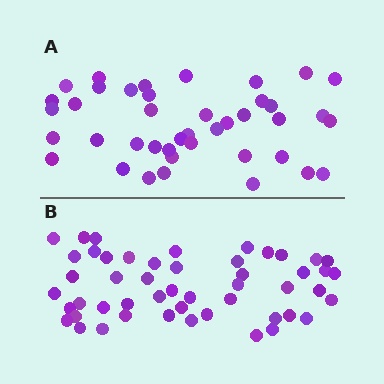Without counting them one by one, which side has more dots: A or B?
Region B (the bottom region) has more dots.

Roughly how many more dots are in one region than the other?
Region B has roughly 8 or so more dots than region A.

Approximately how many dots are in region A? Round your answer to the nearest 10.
About 40 dots. (The exact count is 41, which rounds to 40.)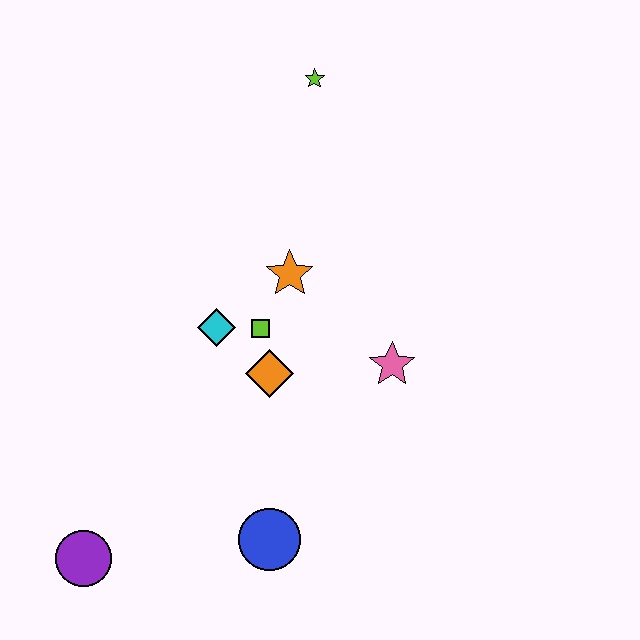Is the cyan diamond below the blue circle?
No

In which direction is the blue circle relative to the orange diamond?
The blue circle is below the orange diamond.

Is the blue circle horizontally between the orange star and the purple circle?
Yes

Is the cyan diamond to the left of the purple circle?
No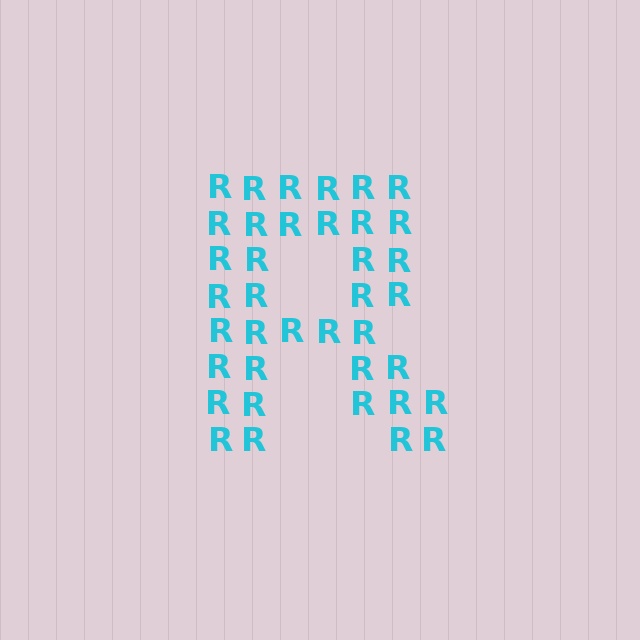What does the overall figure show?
The overall figure shows the letter R.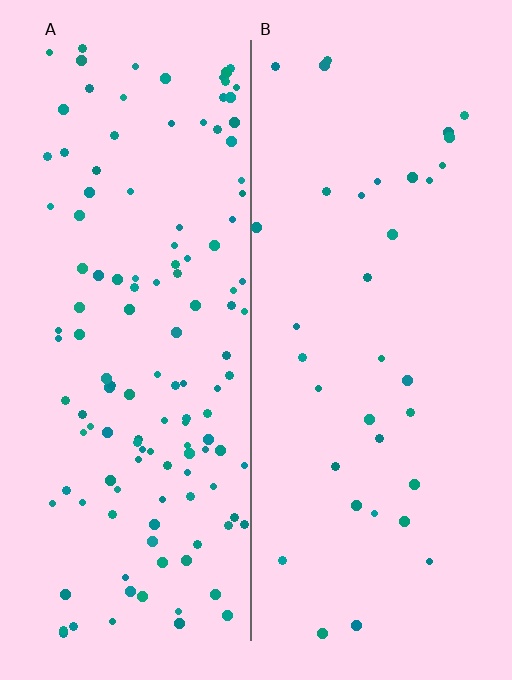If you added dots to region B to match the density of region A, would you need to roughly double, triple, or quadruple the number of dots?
Approximately quadruple.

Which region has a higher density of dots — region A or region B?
A (the left).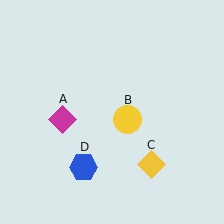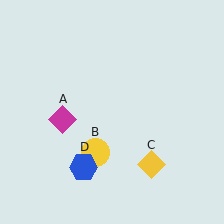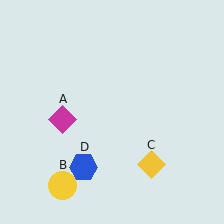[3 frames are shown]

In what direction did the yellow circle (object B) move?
The yellow circle (object B) moved down and to the left.